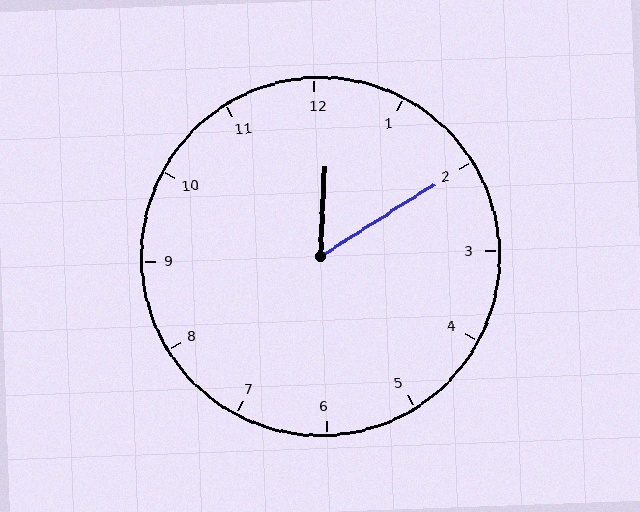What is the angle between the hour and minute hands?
Approximately 55 degrees.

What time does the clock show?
12:10.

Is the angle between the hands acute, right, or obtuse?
It is acute.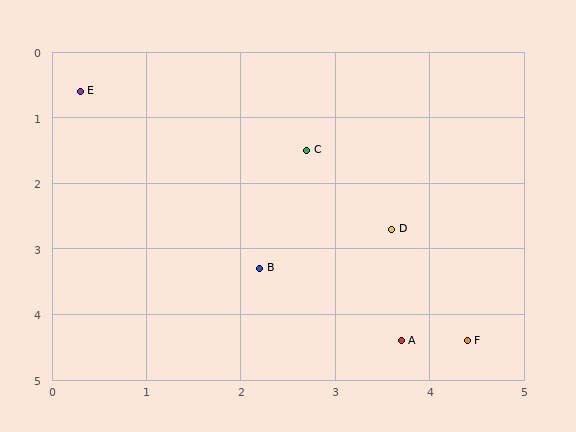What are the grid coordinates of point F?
Point F is at approximately (4.4, 4.4).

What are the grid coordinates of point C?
Point C is at approximately (2.7, 1.5).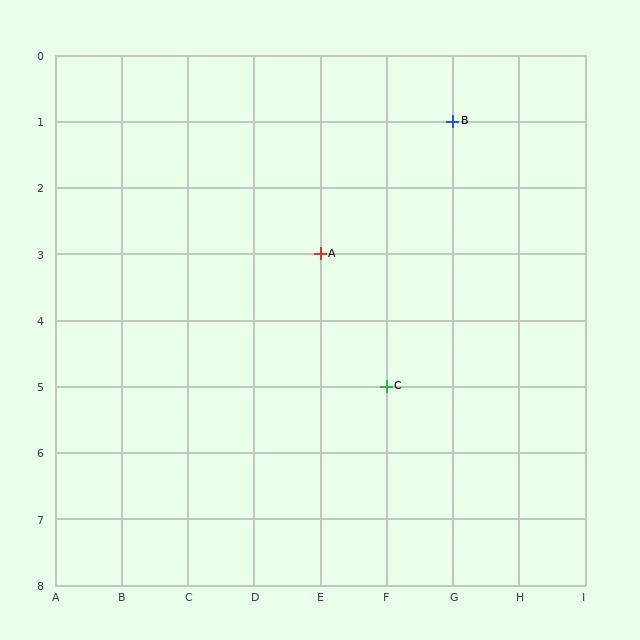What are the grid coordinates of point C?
Point C is at grid coordinates (F, 5).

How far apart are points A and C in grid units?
Points A and C are 1 column and 2 rows apart (about 2.2 grid units diagonally).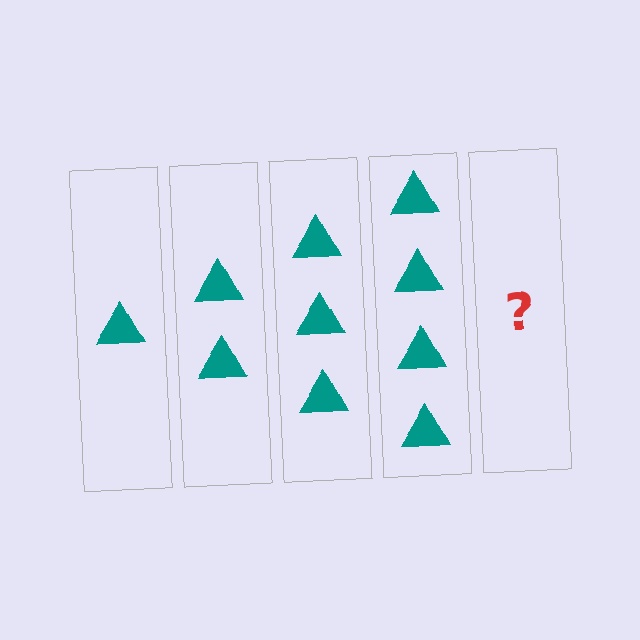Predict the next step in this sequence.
The next step is 5 triangles.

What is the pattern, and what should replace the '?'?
The pattern is that each step adds one more triangle. The '?' should be 5 triangles.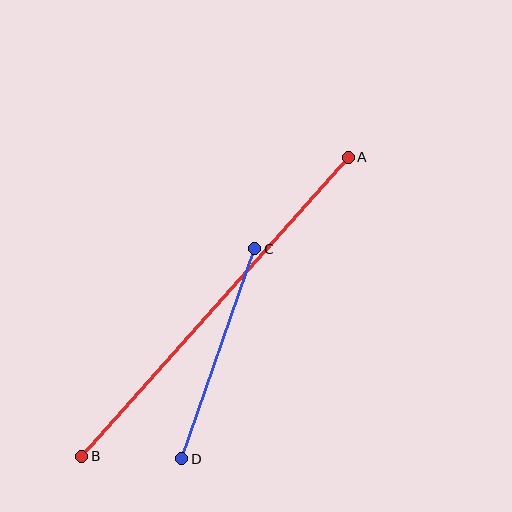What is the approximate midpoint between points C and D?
The midpoint is at approximately (218, 354) pixels.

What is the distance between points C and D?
The distance is approximately 223 pixels.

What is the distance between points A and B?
The distance is approximately 401 pixels.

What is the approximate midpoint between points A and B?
The midpoint is at approximately (215, 307) pixels.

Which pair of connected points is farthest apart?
Points A and B are farthest apart.